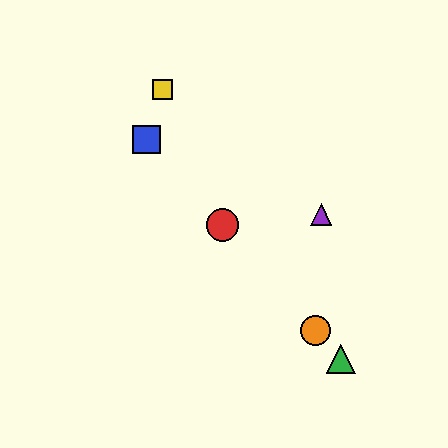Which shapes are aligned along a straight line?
The red circle, the blue square, the green triangle, the orange circle are aligned along a straight line.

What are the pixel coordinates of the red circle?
The red circle is at (222, 225).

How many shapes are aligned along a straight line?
4 shapes (the red circle, the blue square, the green triangle, the orange circle) are aligned along a straight line.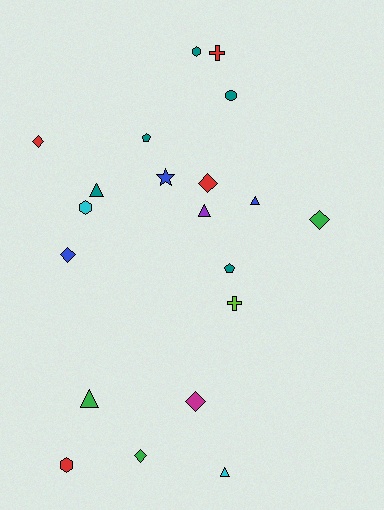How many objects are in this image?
There are 20 objects.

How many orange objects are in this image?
There are no orange objects.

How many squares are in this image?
There are no squares.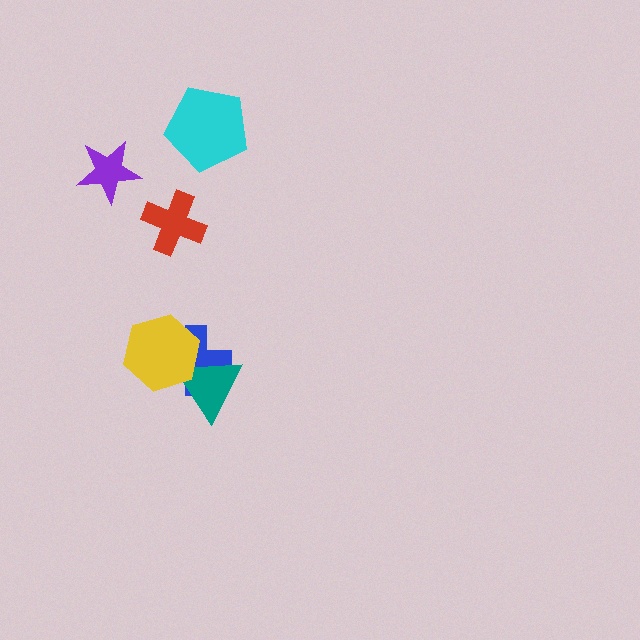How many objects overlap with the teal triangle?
2 objects overlap with the teal triangle.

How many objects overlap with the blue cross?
2 objects overlap with the blue cross.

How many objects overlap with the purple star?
0 objects overlap with the purple star.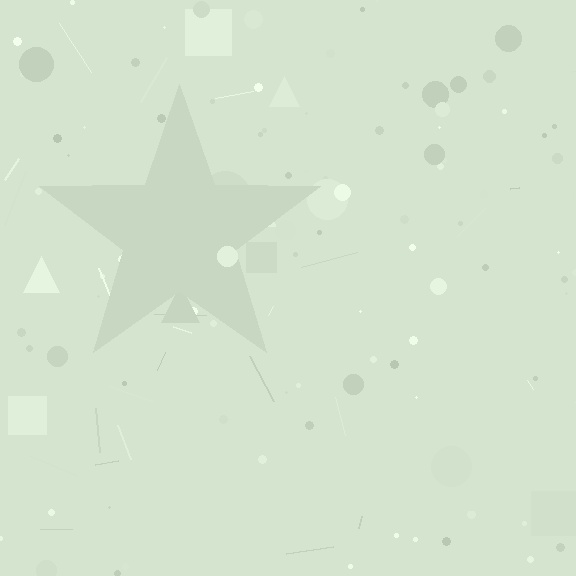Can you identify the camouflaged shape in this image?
The camouflaged shape is a star.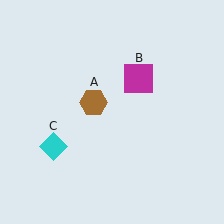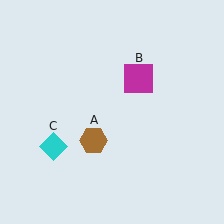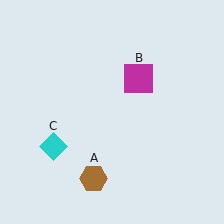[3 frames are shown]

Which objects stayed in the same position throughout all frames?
Magenta square (object B) and cyan diamond (object C) remained stationary.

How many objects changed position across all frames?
1 object changed position: brown hexagon (object A).